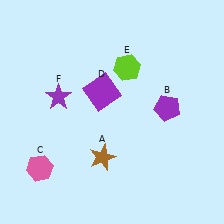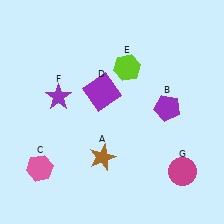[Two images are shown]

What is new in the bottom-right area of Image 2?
A magenta circle (G) was added in the bottom-right area of Image 2.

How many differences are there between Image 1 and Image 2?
There is 1 difference between the two images.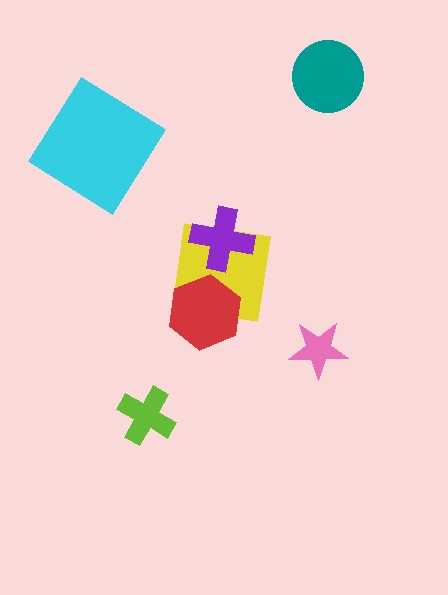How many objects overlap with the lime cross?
0 objects overlap with the lime cross.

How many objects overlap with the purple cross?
1 object overlaps with the purple cross.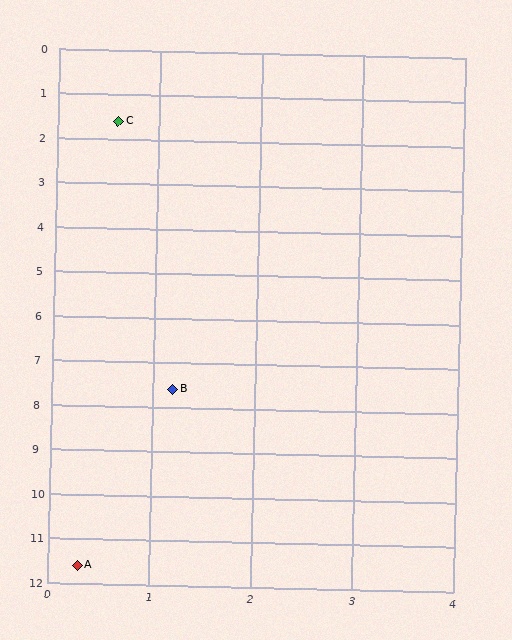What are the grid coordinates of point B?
Point B is at approximately (1.2, 7.6).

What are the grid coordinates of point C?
Point C is at approximately (0.6, 1.6).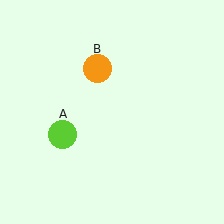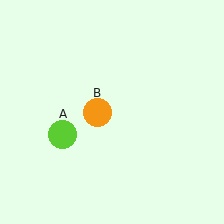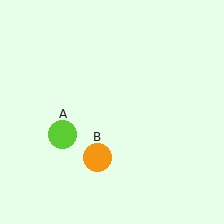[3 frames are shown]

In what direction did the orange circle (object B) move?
The orange circle (object B) moved down.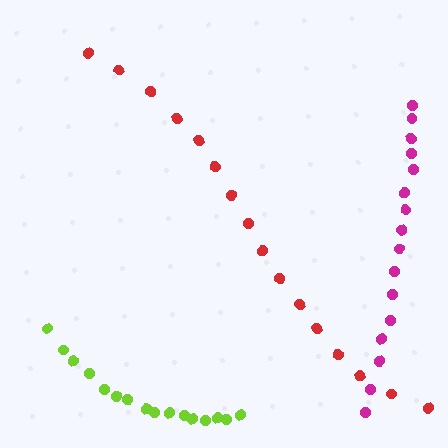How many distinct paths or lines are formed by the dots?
There are 3 distinct paths.